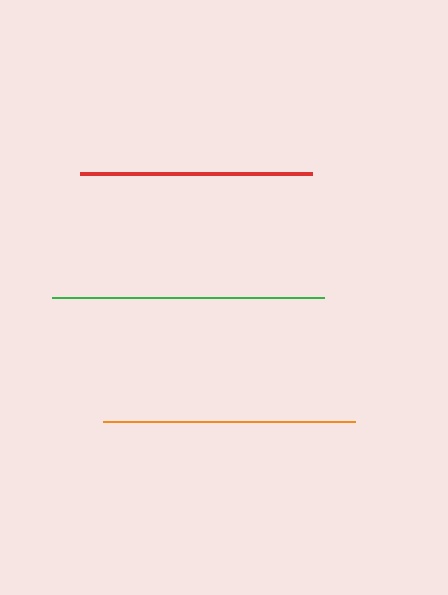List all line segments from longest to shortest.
From longest to shortest: green, orange, red.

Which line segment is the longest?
The green line is the longest at approximately 273 pixels.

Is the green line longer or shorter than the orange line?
The green line is longer than the orange line.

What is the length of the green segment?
The green segment is approximately 273 pixels long.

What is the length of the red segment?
The red segment is approximately 232 pixels long.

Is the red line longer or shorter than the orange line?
The orange line is longer than the red line.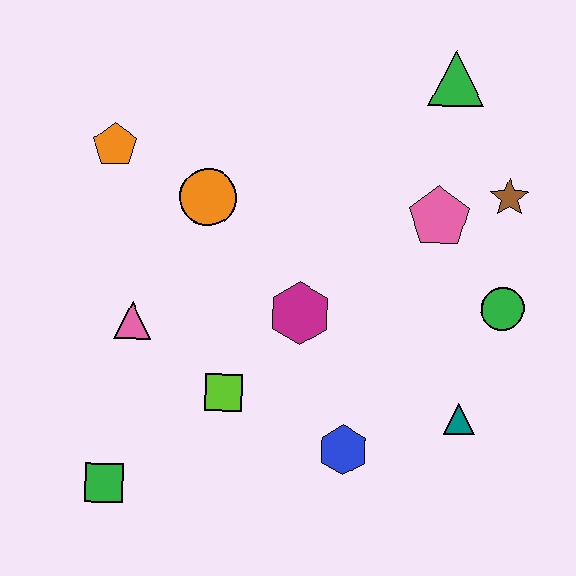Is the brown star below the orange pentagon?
Yes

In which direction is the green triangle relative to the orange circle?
The green triangle is to the right of the orange circle.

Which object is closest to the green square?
The lime square is closest to the green square.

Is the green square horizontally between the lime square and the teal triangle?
No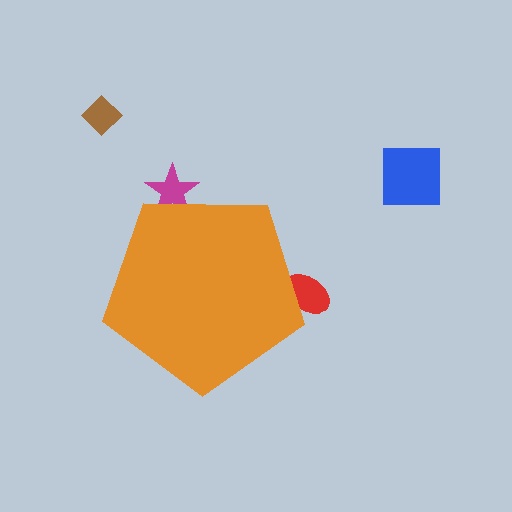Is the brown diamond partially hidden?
No, the brown diamond is fully visible.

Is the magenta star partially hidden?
Yes, the magenta star is partially hidden behind the orange pentagon.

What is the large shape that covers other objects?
An orange pentagon.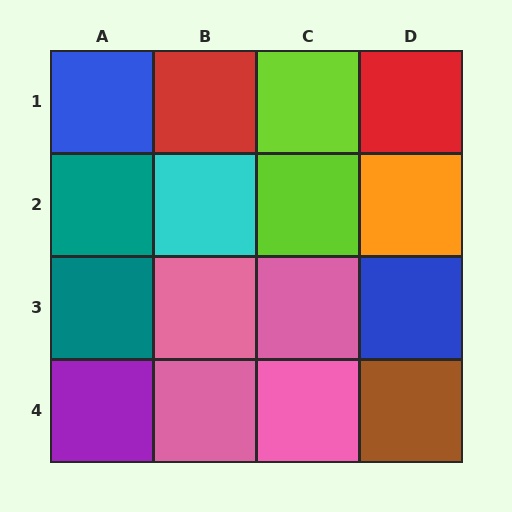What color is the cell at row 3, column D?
Blue.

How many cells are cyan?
1 cell is cyan.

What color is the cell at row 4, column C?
Pink.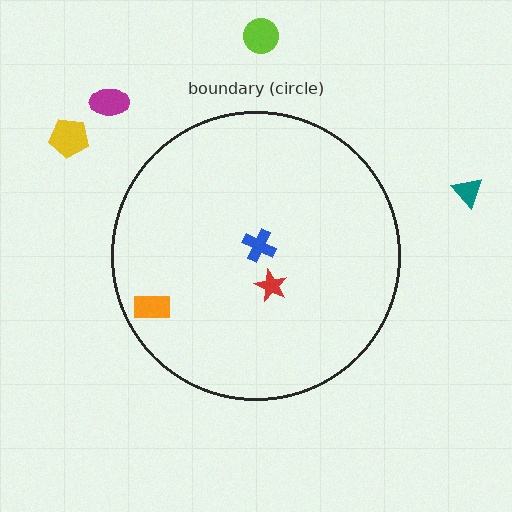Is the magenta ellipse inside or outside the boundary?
Outside.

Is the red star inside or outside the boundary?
Inside.